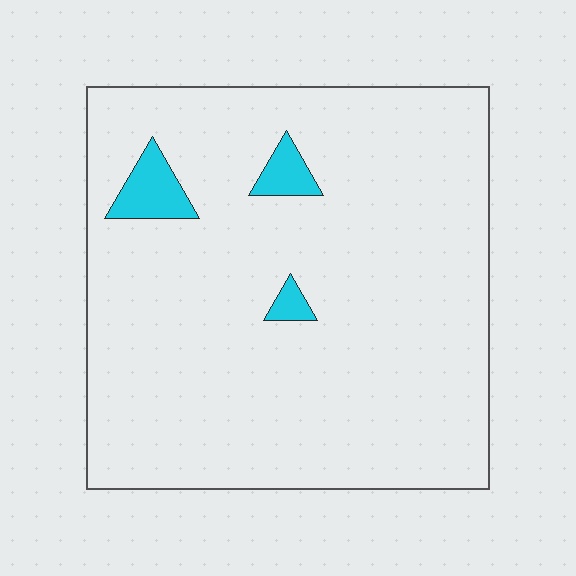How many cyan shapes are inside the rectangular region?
3.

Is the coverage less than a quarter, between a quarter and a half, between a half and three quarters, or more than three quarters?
Less than a quarter.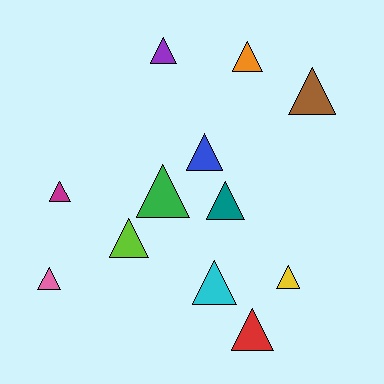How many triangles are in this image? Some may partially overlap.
There are 12 triangles.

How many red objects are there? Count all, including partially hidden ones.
There is 1 red object.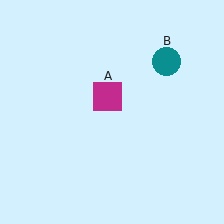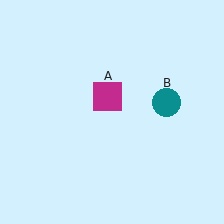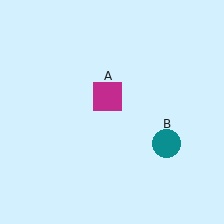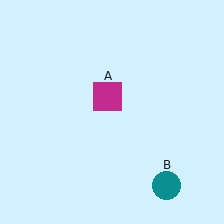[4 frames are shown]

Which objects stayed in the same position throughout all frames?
Magenta square (object A) remained stationary.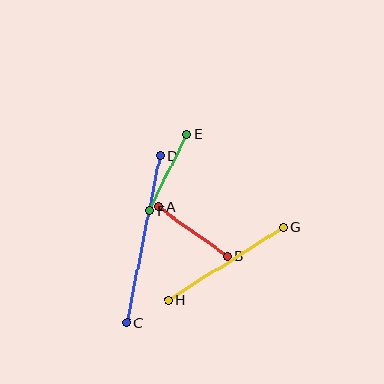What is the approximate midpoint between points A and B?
The midpoint is at approximately (193, 231) pixels.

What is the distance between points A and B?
The distance is approximately 85 pixels.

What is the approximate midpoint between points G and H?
The midpoint is at approximately (226, 263) pixels.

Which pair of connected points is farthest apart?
Points C and D are farthest apart.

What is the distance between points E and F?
The distance is approximately 86 pixels.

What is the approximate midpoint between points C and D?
The midpoint is at approximately (143, 239) pixels.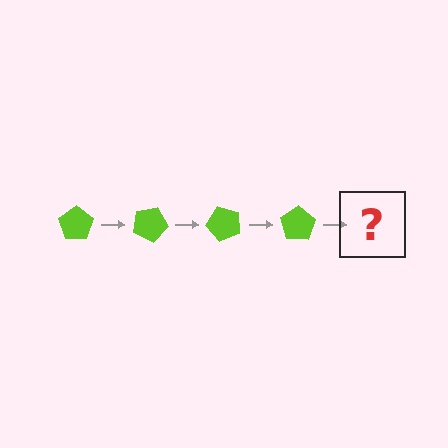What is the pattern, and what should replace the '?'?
The pattern is that the pentagon rotates 25 degrees each step. The '?' should be a lime pentagon rotated 100 degrees.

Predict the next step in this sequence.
The next step is a lime pentagon rotated 100 degrees.